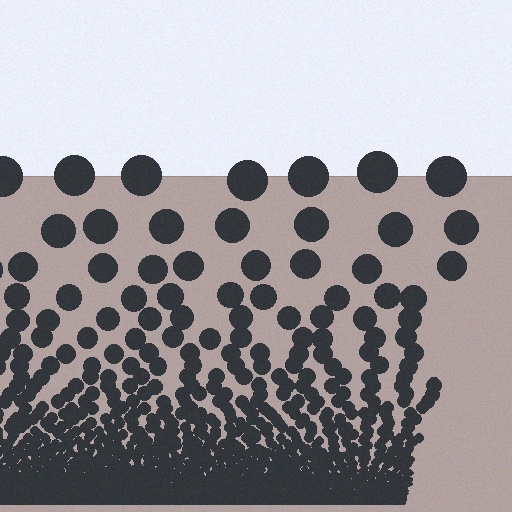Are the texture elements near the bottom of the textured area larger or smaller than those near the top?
Smaller. The gradient is inverted — elements near the bottom are smaller and denser.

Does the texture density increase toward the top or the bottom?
Density increases toward the bottom.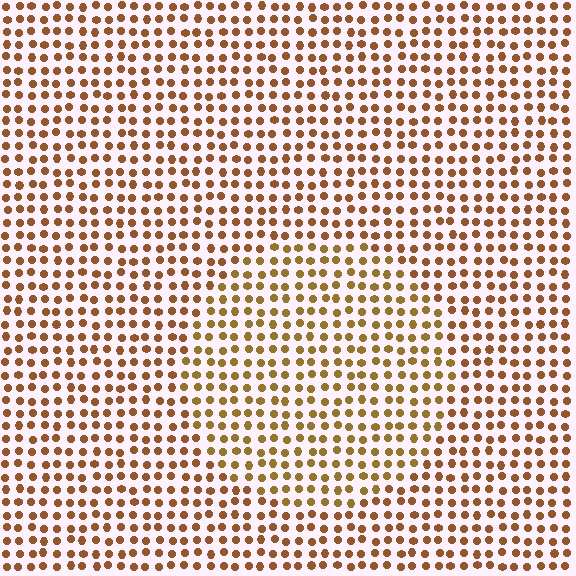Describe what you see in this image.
The image is filled with small brown elements in a uniform arrangement. A circle-shaped region is visible where the elements are tinted to a slightly different hue, forming a subtle color boundary.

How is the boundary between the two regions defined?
The boundary is defined purely by a slight shift in hue (about 19 degrees). Spacing, size, and orientation are identical on both sides.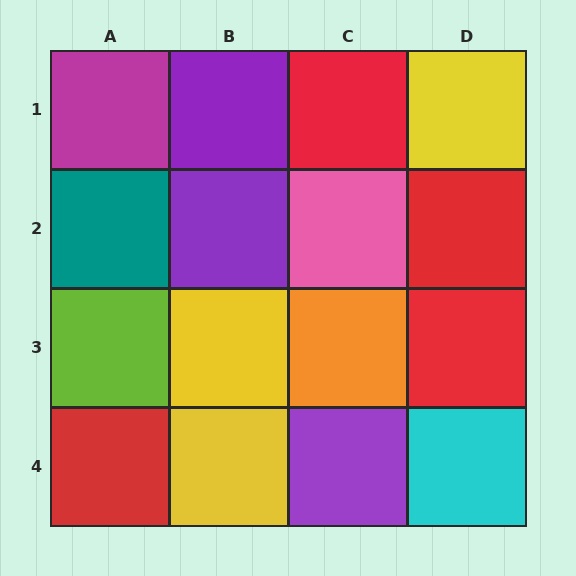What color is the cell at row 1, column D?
Yellow.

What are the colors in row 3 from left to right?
Lime, yellow, orange, red.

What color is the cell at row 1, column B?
Purple.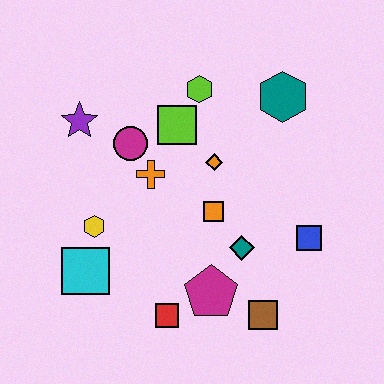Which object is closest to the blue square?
The teal diamond is closest to the blue square.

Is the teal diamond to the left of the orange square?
No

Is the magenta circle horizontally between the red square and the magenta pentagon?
No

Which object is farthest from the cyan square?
The teal hexagon is farthest from the cyan square.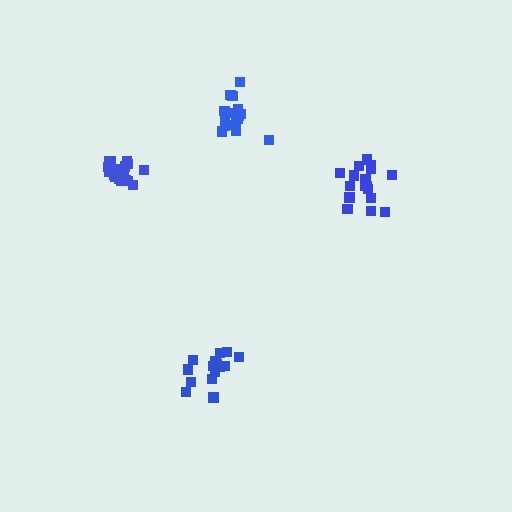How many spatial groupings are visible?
There are 4 spatial groupings.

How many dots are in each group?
Group 1: 17 dots, Group 2: 15 dots, Group 3: 20 dots, Group 4: 17 dots (69 total).